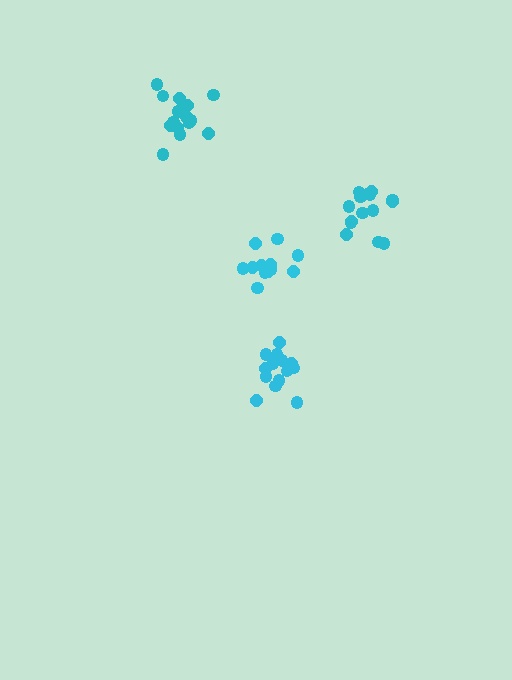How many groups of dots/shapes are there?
There are 4 groups.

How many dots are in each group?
Group 1: 16 dots, Group 2: 14 dots, Group 3: 15 dots, Group 4: 14 dots (59 total).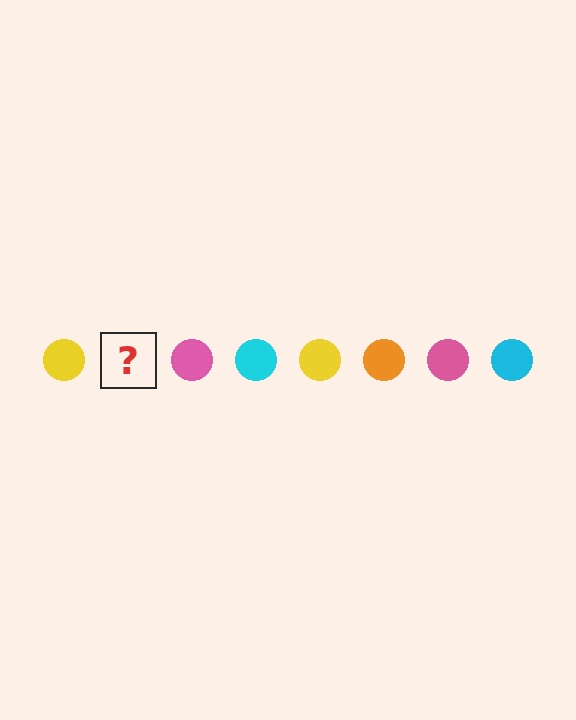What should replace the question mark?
The question mark should be replaced with an orange circle.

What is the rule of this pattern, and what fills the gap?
The rule is that the pattern cycles through yellow, orange, pink, cyan circles. The gap should be filled with an orange circle.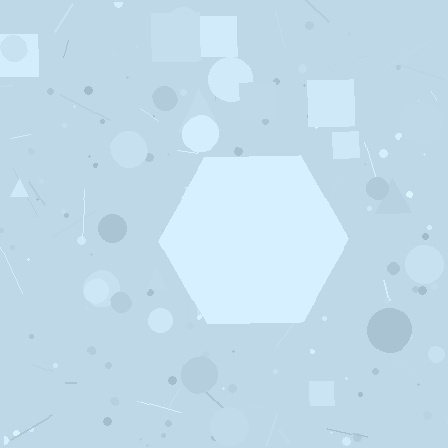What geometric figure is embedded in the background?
A hexagon is embedded in the background.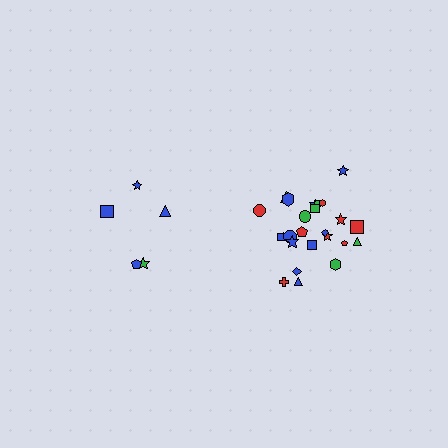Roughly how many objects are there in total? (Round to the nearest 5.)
Roughly 30 objects in total.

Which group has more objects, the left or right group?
The right group.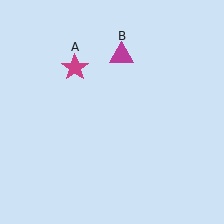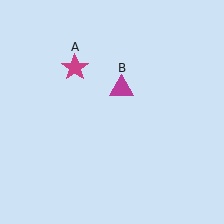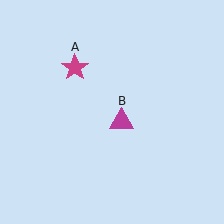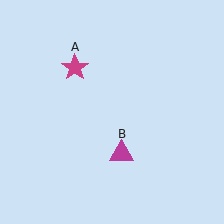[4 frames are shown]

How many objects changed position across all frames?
1 object changed position: magenta triangle (object B).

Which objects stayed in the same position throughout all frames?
Magenta star (object A) remained stationary.